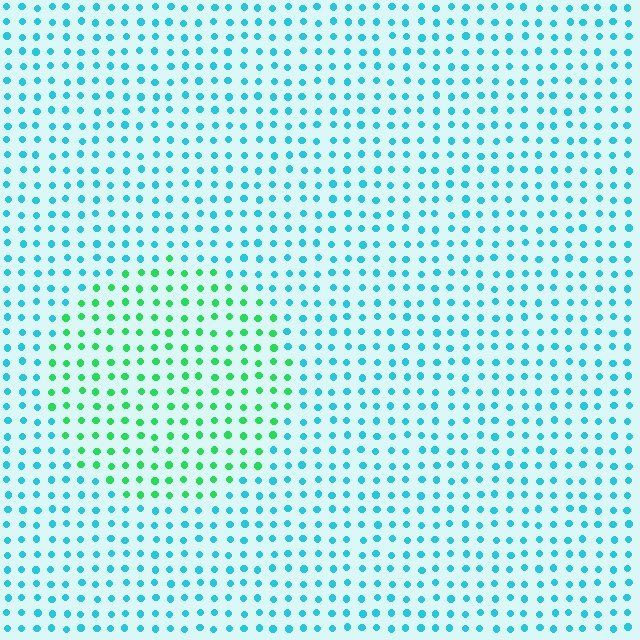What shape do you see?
I see a circle.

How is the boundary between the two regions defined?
The boundary is defined purely by a slight shift in hue (about 51 degrees). Spacing, size, and orientation are identical on both sides.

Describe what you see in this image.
The image is filled with small cyan elements in a uniform arrangement. A circle-shaped region is visible where the elements are tinted to a slightly different hue, forming a subtle color boundary.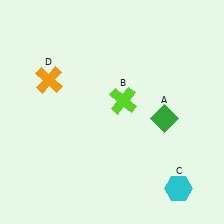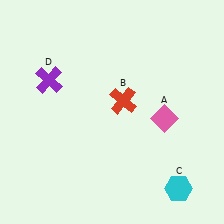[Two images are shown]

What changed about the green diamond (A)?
In Image 1, A is green. In Image 2, it changed to pink.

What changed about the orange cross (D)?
In Image 1, D is orange. In Image 2, it changed to purple.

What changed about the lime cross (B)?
In Image 1, B is lime. In Image 2, it changed to red.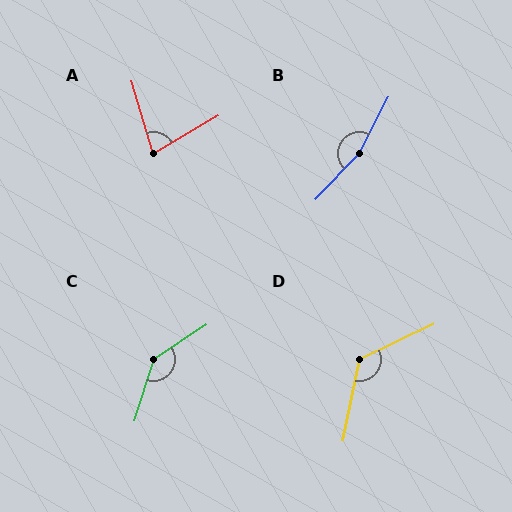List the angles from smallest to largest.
A (76°), D (127°), C (141°), B (164°).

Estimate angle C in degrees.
Approximately 141 degrees.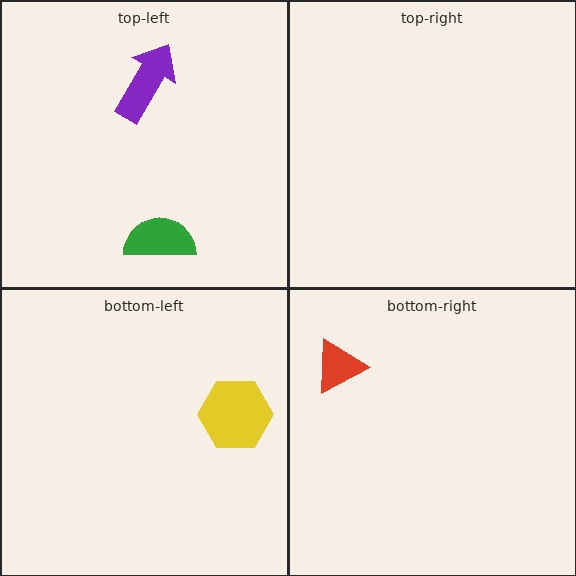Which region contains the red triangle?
The bottom-right region.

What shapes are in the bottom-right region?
The red triangle.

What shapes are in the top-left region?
The green semicircle, the purple arrow.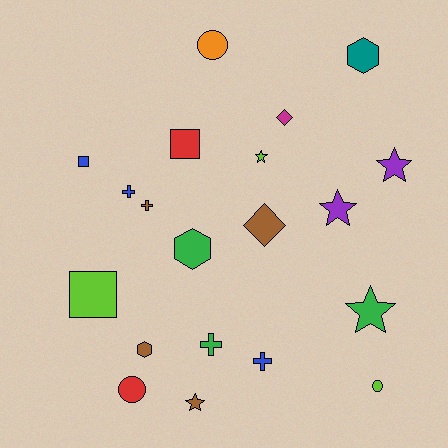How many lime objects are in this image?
There are 3 lime objects.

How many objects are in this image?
There are 20 objects.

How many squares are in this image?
There are 3 squares.